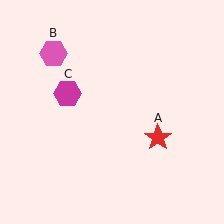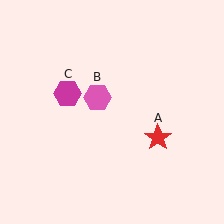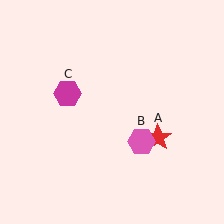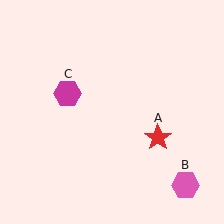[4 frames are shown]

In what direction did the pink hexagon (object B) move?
The pink hexagon (object B) moved down and to the right.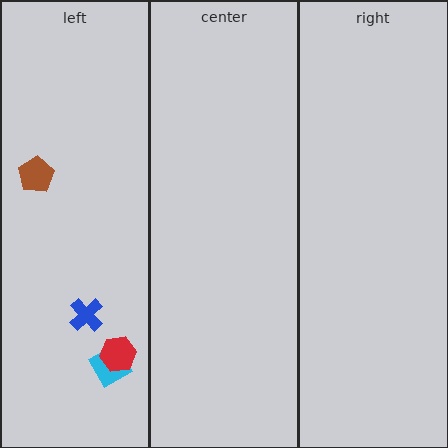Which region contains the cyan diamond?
The left region.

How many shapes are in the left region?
4.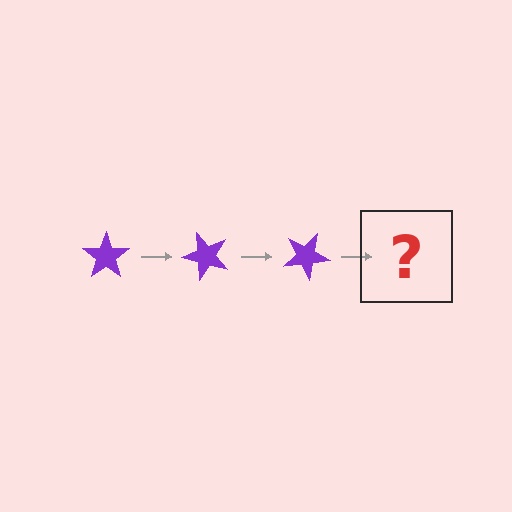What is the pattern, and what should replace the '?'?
The pattern is that the star rotates 50 degrees each step. The '?' should be a purple star rotated 150 degrees.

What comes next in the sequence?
The next element should be a purple star rotated 150 degrees.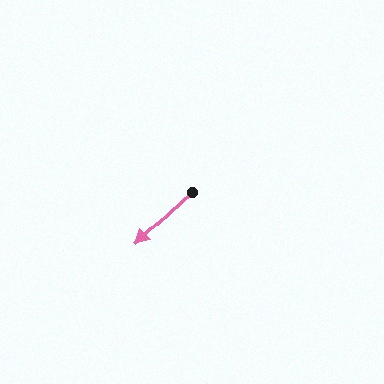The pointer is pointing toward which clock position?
Roughly 8 o'clock.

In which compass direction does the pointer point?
Southwest.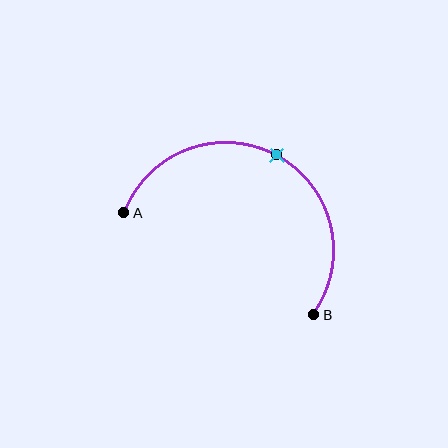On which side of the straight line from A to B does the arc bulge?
The arc bulges above the straight line connecting A and B.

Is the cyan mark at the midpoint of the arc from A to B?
Yes. The cyan mark lies on the arc at equal arc-length from both A and B — it is the arc midpoint.